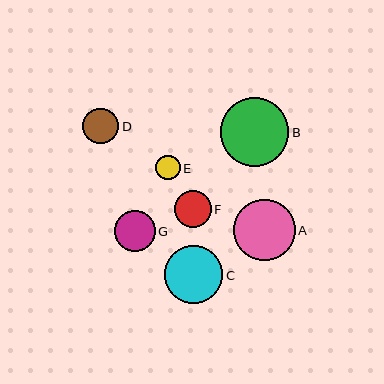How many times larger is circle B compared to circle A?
Circle B is approximately 1.1 times the size of circle A.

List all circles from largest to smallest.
From largest to smallest: B, A, C, G, F, D, E.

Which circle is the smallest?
Circle E is the smallest with a size of approximately 24 pixels.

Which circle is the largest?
Circle B is the largest with a size of approximately 69 pixels.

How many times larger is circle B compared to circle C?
Circle B is approximately 1.2 times the size of circle C.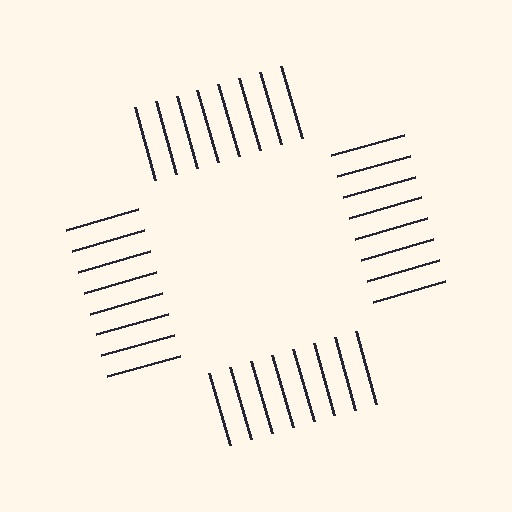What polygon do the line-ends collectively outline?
An illusory square — the line segments terminate on its edges but no continuous stroke is drawn.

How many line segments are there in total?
32 — 8 along each of the 4 edges.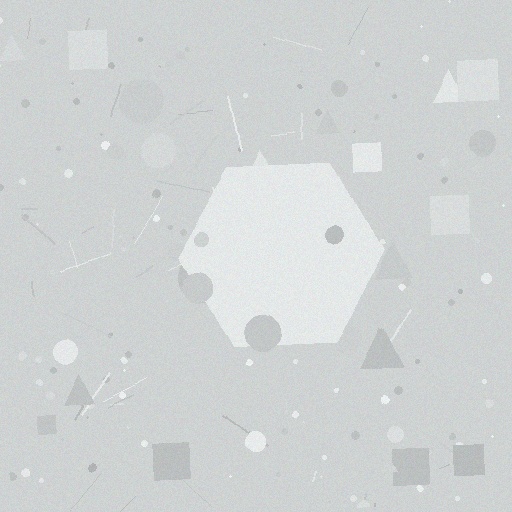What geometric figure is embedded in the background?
A hexagon is embedded in the background.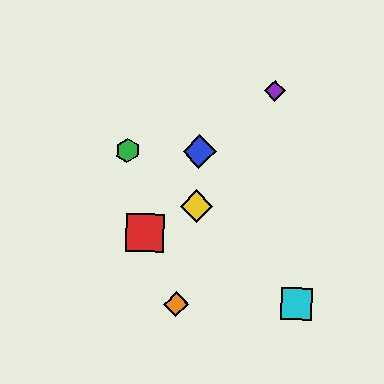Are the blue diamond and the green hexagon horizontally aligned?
Yes, both are at y≈152.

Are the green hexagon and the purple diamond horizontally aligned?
No, the green hexagon is at y≈151 and the purple diamond is at y≈91.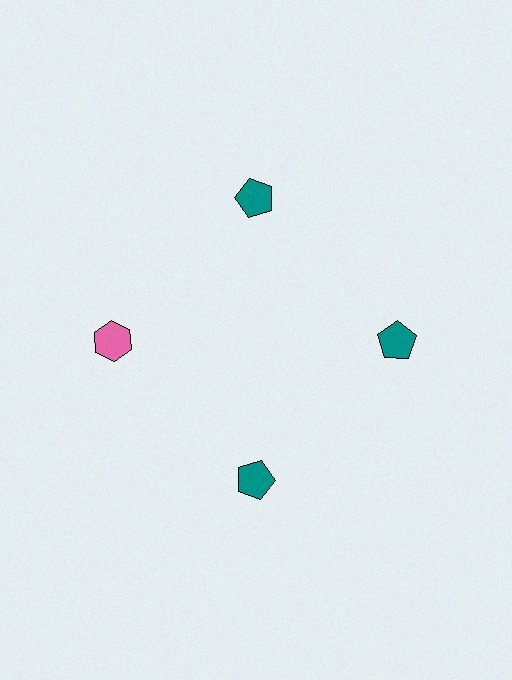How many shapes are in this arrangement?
There are 4 shapes arranged in a ring pattern.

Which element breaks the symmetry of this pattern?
The pink hexagon at roughly the 9 o'clock position breaks the symmetry. All other shapes are teal pentagons.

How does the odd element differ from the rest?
It differs in both color (pink instead of teal) and shape (hexagon instead of pentagon).